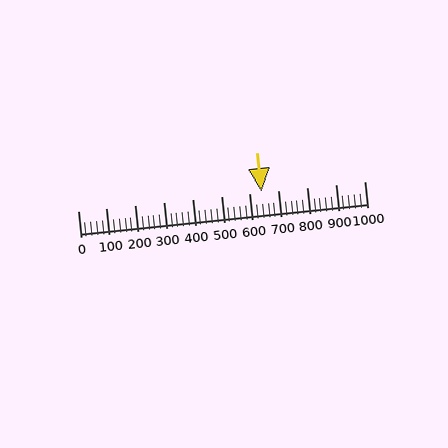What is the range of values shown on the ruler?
The ruler shows values from 0 to 1000.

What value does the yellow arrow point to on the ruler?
The yellow arrow points to approximately 642.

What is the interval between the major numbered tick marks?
The major tick marks are spaced 100 units apart.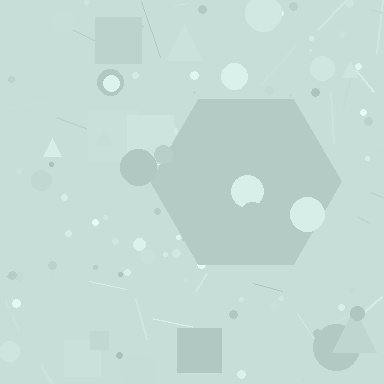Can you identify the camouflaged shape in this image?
The camouflaged shape is a hexagon.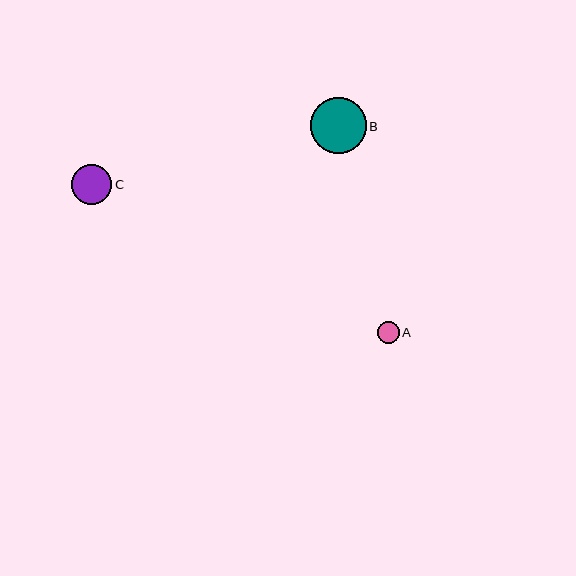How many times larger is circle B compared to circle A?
Circle B is approximately 2.6 times the size of circle A.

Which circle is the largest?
Circle B is the largest with a size of approximately 56 pixels.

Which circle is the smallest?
Circle A is the smallest with a size of approximately 21 pixels.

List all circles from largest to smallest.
From largest to smallest: B, C, A.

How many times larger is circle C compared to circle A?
Circle C is approximately 1.9 times the size of circle A.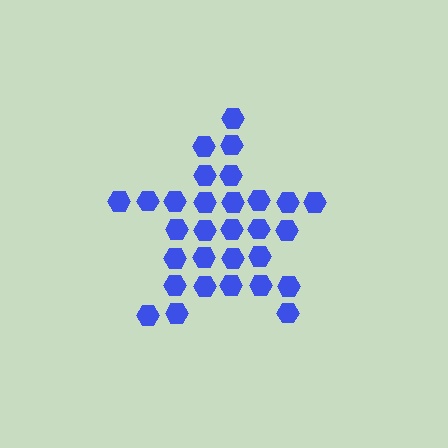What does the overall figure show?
The overall figure shows a star.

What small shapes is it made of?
It is made of small hexagons.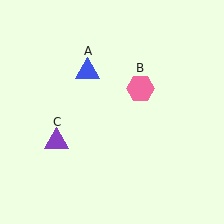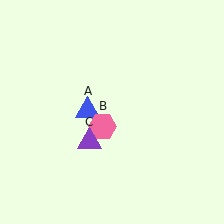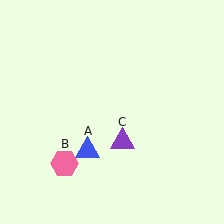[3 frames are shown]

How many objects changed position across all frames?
3 objects changed position: blue triangle (object A), pink hexagon (object B), purple triangle (object C).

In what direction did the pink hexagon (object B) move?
The pink hexagon (object B) moved down and to the left.